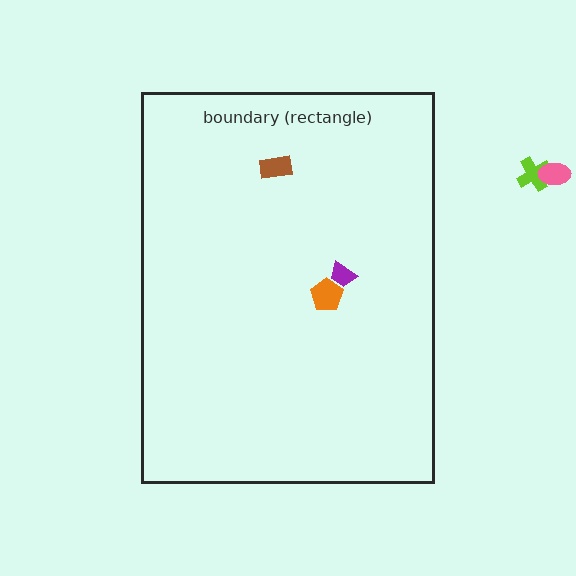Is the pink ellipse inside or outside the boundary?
Outside.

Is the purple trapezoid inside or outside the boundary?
Inside.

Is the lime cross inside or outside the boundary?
Outside.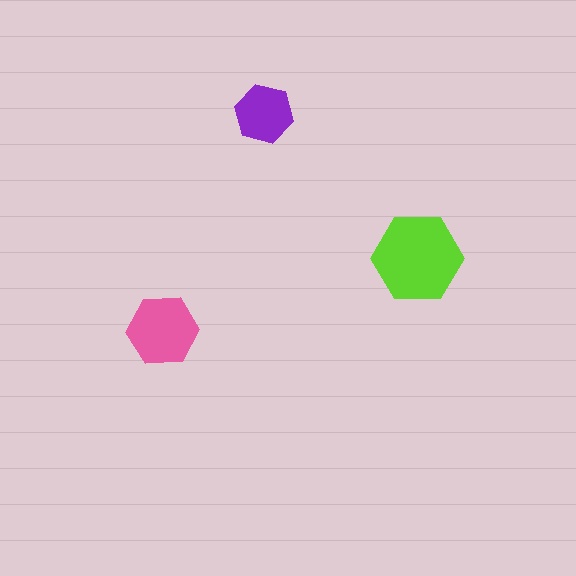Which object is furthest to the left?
The pink hexagon is leftmost.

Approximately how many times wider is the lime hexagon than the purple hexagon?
About 1.5 times wider.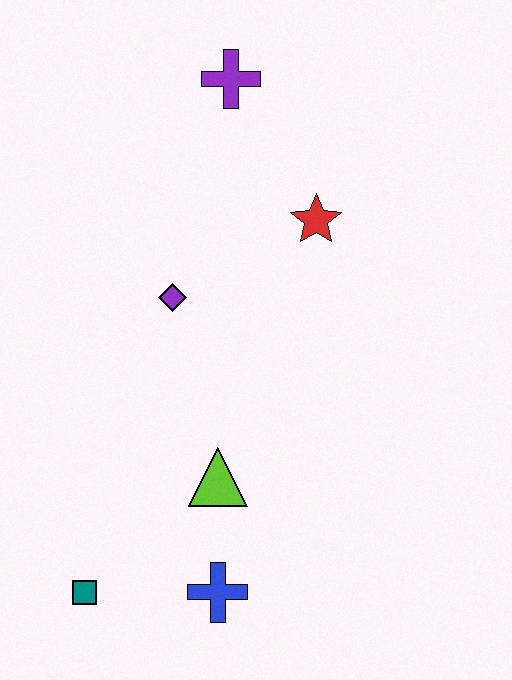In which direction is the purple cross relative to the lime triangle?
The purple cross is above the lime triangle.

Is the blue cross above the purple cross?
No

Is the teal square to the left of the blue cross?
Yes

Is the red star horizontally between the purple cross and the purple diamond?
No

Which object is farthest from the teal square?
The purple cross is farthest from the teal square.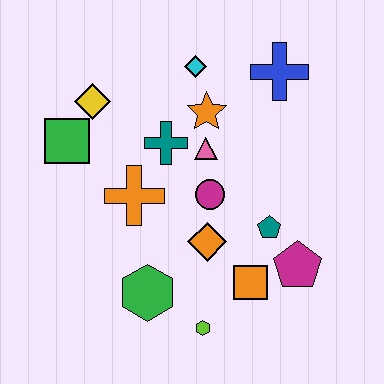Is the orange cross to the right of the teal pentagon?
No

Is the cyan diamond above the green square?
Yes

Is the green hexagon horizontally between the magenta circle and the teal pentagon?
No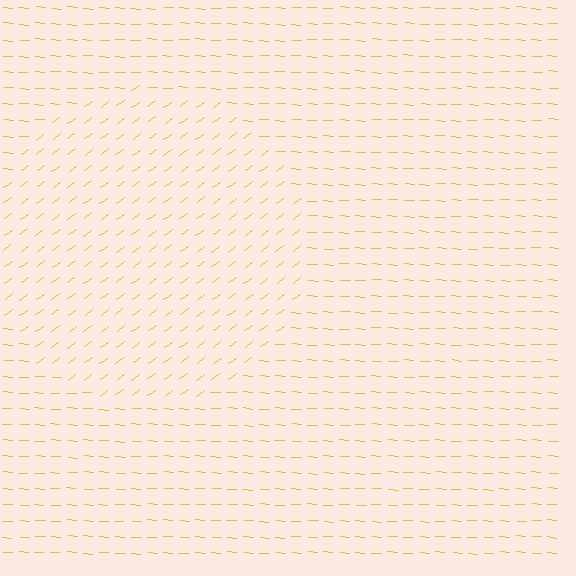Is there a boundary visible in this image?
Yes, there is a texture boundary formed by a change in line orientation.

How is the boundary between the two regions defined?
The boundary is defined purely by a change in line orientation (approximately 40 degrees difference). All lines are the same color and thickness.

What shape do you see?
I see a circle.